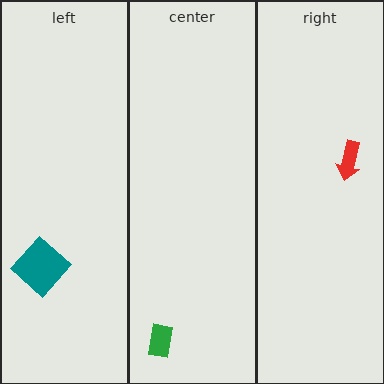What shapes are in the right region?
The red arrow.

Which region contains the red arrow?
The right region.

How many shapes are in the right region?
1.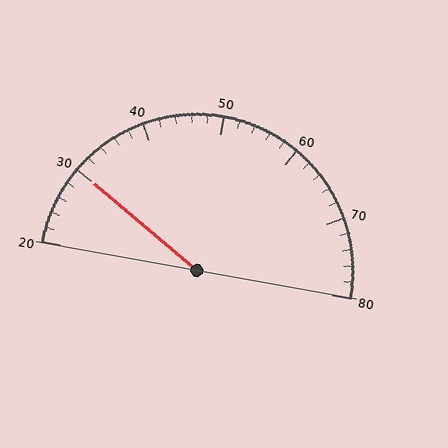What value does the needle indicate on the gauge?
The needle indicates approximately 30.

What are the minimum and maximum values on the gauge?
The gauge ranges from 20 to 80.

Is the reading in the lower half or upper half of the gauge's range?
The reading is in the lower half of the range (20 to 80).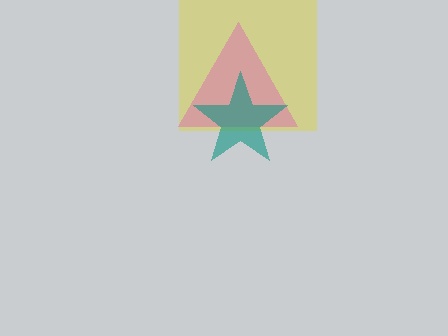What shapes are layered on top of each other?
The layered shapes are: a yellow square, a pink triangle, a teal star.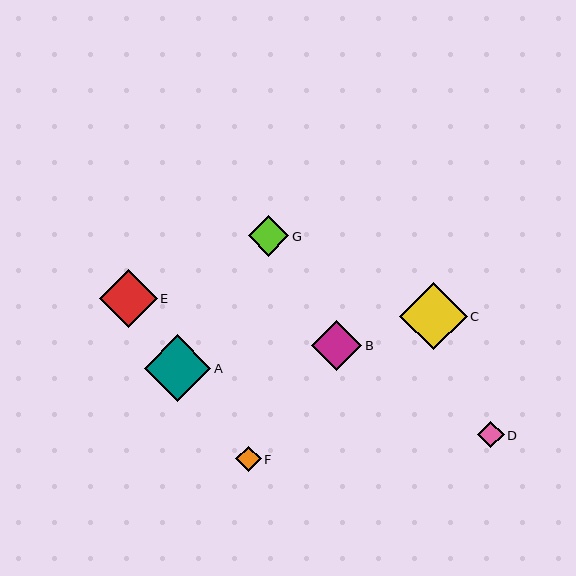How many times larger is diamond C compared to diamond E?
Diamond C is approximately 1.2 times the size of diamond E.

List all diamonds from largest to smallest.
From largest to smallest: C, A, E, B, G, D, F.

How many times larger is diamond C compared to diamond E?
Diamond C is approximately 1.2 times the size of diamond E.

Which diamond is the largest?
Diamond C is the largest with a size of approximately 68 pixels.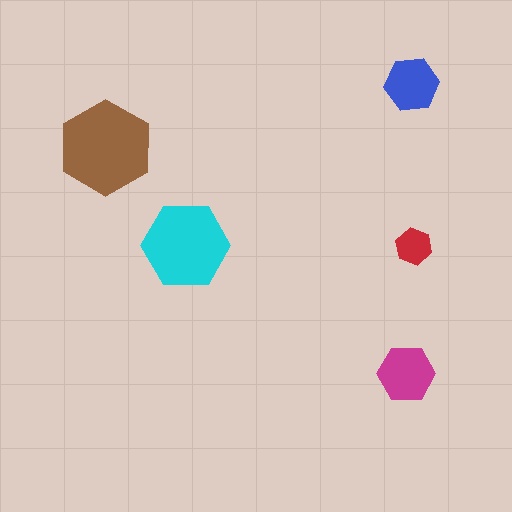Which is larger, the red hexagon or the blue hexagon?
The blue one.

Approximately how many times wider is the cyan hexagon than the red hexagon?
About 2.5 times wider.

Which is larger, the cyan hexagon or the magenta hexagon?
The cyan one.